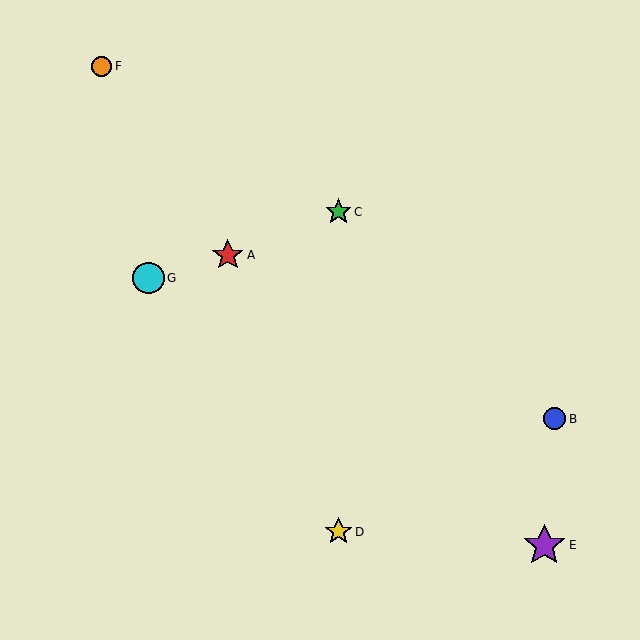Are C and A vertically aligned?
No, C is at x≈338 and A is at x≈228.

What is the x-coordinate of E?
Object E is at x≈544.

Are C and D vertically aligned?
Yes, both are at x≈338.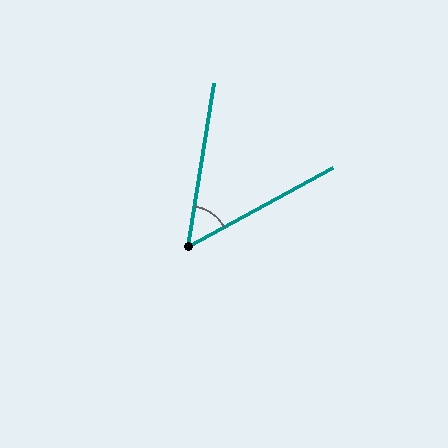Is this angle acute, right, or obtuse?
It is acute.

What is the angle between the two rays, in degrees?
Approximately 52 degrees.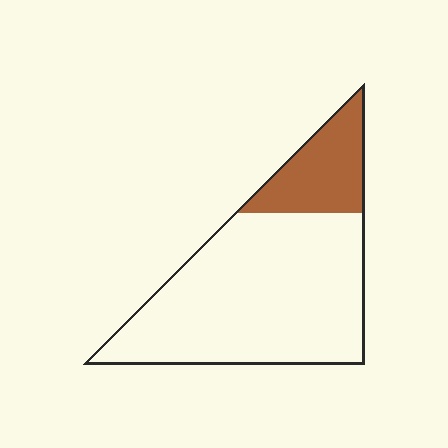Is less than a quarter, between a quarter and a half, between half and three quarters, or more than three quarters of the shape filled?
Less than a quarter.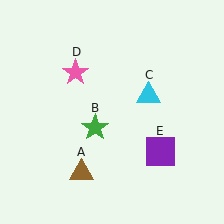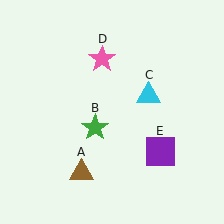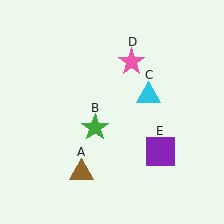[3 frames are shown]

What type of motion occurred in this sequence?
The pink star (object D) rotated clockwise around the center of the scene.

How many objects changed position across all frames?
1 object changed position: pink star (object D).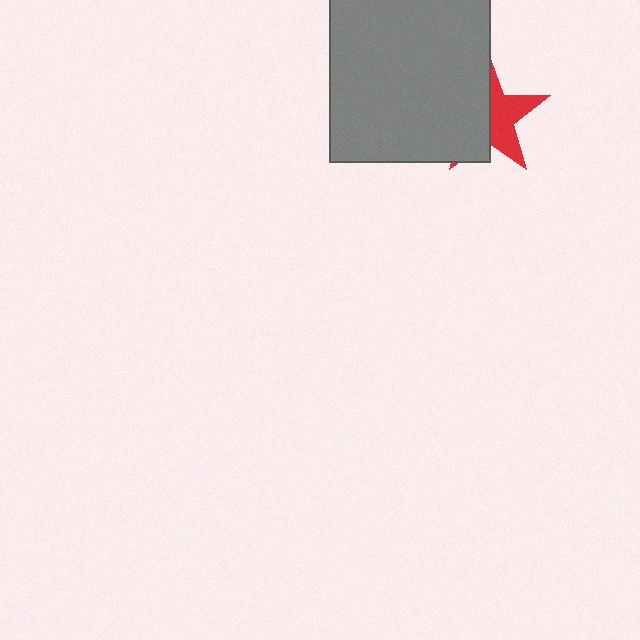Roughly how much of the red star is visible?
A small part of it is visible (roughly 44%).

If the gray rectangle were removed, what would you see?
You would see the complete red star.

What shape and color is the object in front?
The object in front is a gray rectangle.